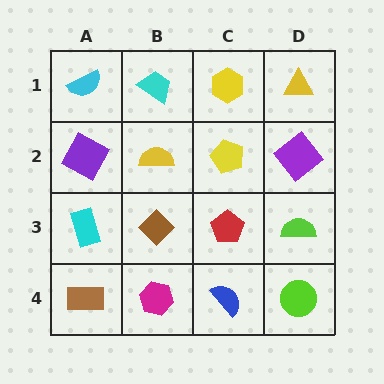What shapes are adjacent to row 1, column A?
A purple square (row 2, column A), a cyan trapezoid (row 1, column B).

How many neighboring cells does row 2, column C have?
4.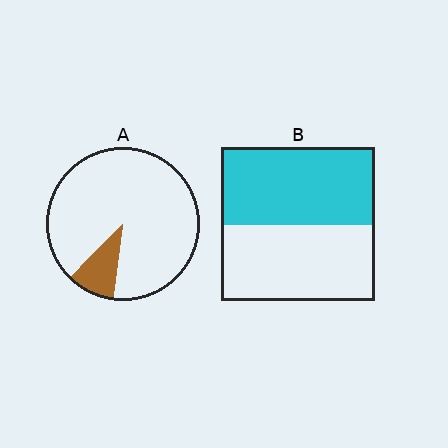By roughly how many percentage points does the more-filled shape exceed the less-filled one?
By roughly 40 percentage points (B over A).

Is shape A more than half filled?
No.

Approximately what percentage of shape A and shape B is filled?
A is approximately 10% and B is approximately 50%.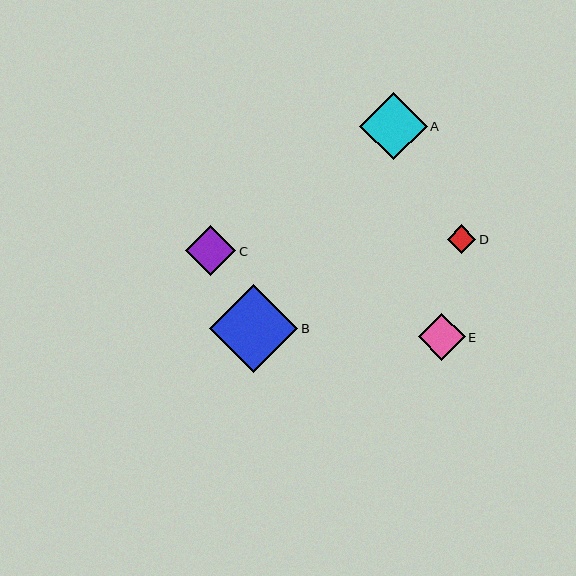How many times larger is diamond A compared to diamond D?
Diamond A is approximately 2.3 times the size of diamond D.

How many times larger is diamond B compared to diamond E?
Diamond B is approximately 1.9 times the size of diamond E.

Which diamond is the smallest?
Diamond D is the smallest with a size of approximately 29 pixels.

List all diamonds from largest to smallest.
From largest to smallest: B, A, C, E, D.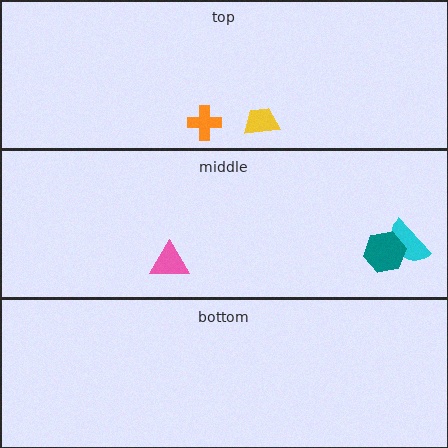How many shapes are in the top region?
2.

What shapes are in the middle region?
The cyan semicircle, the pink triangle, the teal hexagon.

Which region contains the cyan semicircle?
The middle region.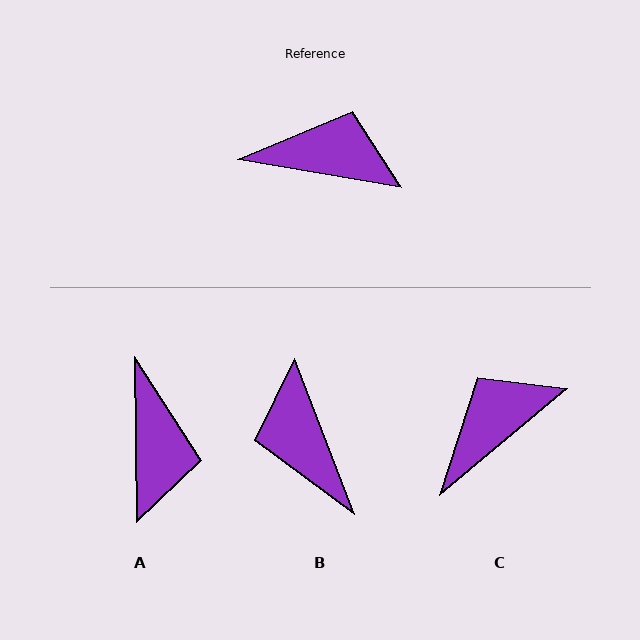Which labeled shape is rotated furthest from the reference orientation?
B, about 121 degrees away.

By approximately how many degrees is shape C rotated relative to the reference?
Approximately 49 degrees counter-clockwise.